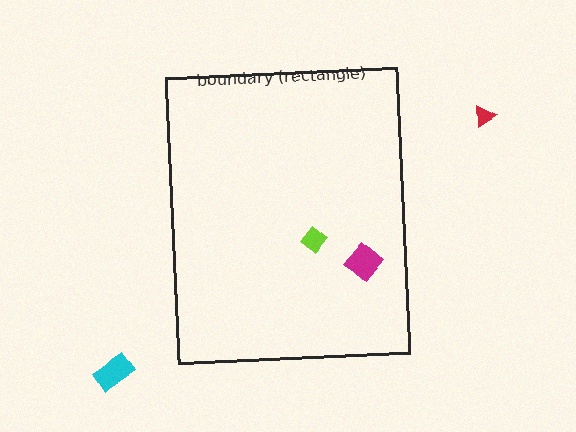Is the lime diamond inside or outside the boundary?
Inside.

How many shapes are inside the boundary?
2 inside, 2 outside.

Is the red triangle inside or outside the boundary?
Outside.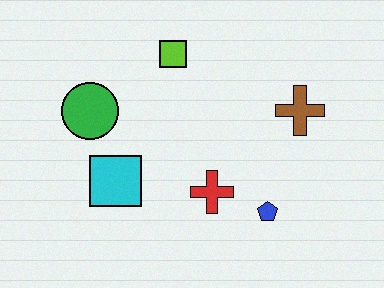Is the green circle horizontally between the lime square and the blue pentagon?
No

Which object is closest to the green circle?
The cyan square is closest to the green circle.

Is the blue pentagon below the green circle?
Yes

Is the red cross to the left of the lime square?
No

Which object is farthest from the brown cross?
The green circle is farthest from the brown cross.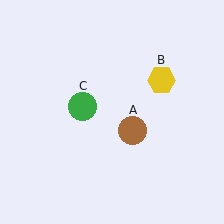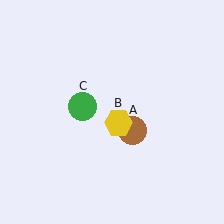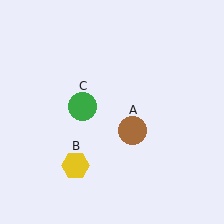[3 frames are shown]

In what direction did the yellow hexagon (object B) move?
The yellow hexagon (object B) moved down and to the left.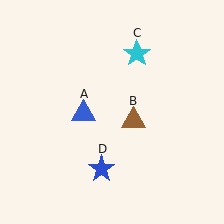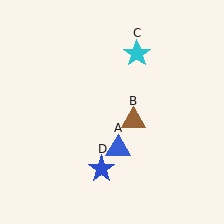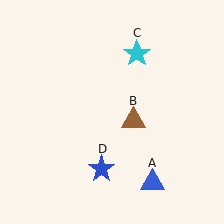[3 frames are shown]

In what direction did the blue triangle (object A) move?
The blue triangle (object A) moved down and to the right.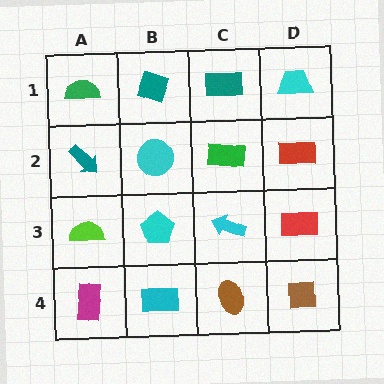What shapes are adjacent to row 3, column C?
A green rectangle (row 2, column C), a brown ellipse (row 4, column C), a cyan pentagon (row 3, column B), a red rectangle (row 3, column D).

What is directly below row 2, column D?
A red rectangle.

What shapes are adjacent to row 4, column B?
A cyan pentagon (row 3, column B), a magenta rectangle (row 4, column A), a brown ellipse (row 4, column C).